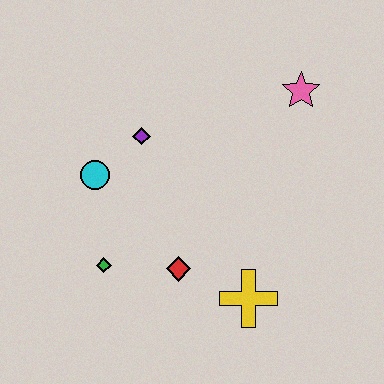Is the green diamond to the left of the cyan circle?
No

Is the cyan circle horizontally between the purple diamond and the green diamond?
No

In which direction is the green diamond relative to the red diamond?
The green diamond is to the left of the red diamond.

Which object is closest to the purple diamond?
The cyan circle is closest to the purple diamond.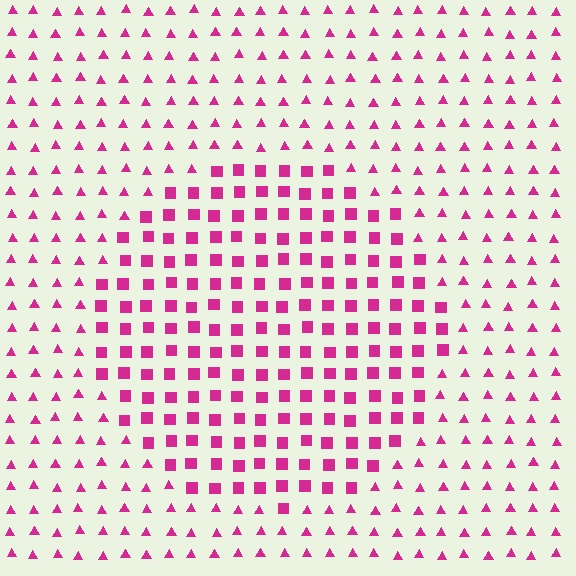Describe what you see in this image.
The image is filled with small magenta elements arranged in a uniform grid. A circle-shaped region contains squares, while the surrounding area contains triangles. The boundary is defined purely by the change in element shape.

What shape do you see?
I see a circle.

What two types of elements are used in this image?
The image uses squares inside the circle region and triangles outside it.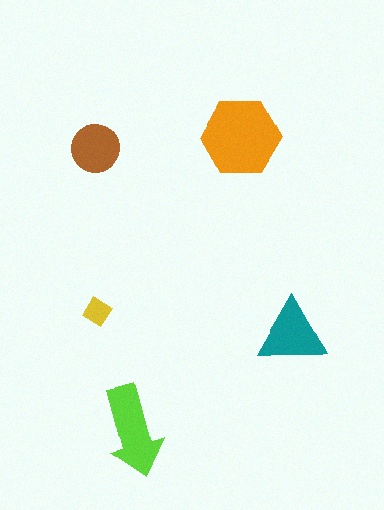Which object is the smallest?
The yellow diamond.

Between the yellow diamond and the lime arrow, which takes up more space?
The lime arrow.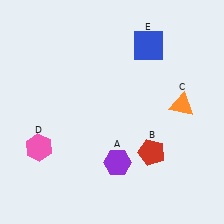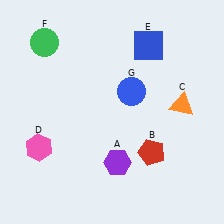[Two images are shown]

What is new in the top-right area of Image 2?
A blue circle (G) was added in the top-right area of Image 2.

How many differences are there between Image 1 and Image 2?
There are 2 differences between the two images.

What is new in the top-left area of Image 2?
A green circle (F) was added in the top-left area of Image 2.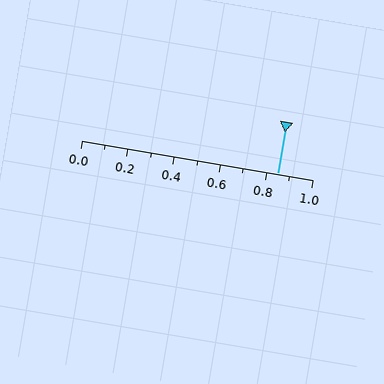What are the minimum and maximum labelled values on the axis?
The axis runs from 0.0 to 1.0.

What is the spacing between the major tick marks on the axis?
The major ticks are spaced 0.2 apart.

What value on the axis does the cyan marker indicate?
The marker indicates approximately 0.85.